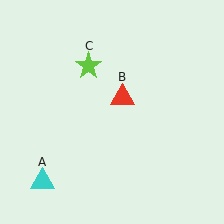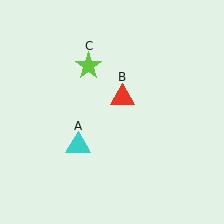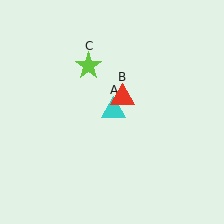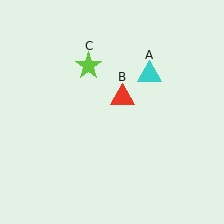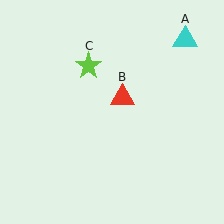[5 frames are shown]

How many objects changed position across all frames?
1 object changed position: cyan triangle (object A).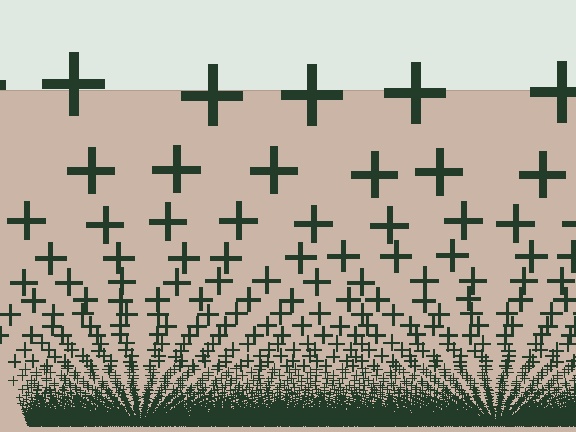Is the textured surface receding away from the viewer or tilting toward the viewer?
The surface appears to tilt toward the viewer. Texture elements get larger and sparser toward the top.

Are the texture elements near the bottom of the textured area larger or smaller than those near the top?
Smaller. The gradient is inverted — elements near the bottom are smaller and denser.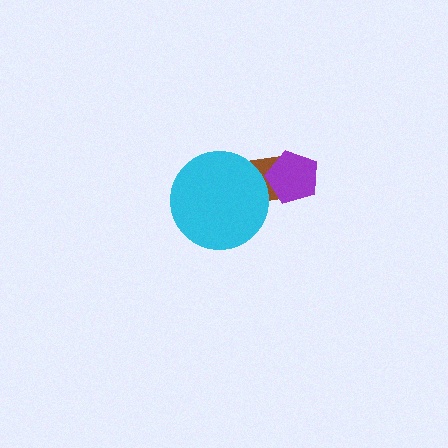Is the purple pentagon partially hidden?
No, no other shape covers it.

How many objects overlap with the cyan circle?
1 object overlaps with the cyan circle.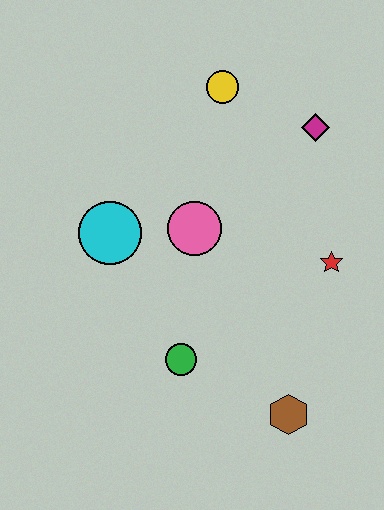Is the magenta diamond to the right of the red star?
No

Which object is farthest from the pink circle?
The brown hexagon is farthest from the pink circle.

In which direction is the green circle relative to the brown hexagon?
The green circle is to the left of the brown hexagon.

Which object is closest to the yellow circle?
The magenta diamond is closest to the yellow circle.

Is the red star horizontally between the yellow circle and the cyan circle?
No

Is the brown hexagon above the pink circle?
No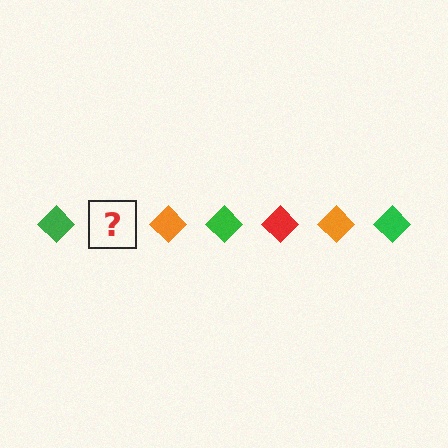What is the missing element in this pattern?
The missing element is a red diamond.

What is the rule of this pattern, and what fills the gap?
The rule is that the pattern cycles through green, red, orange diamonds. The gap should be filled with a red diamond.